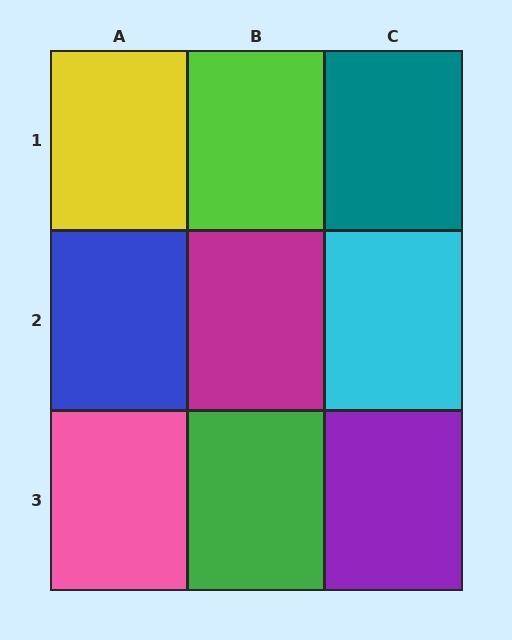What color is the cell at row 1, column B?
Lime.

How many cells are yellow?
1 cell is yellow.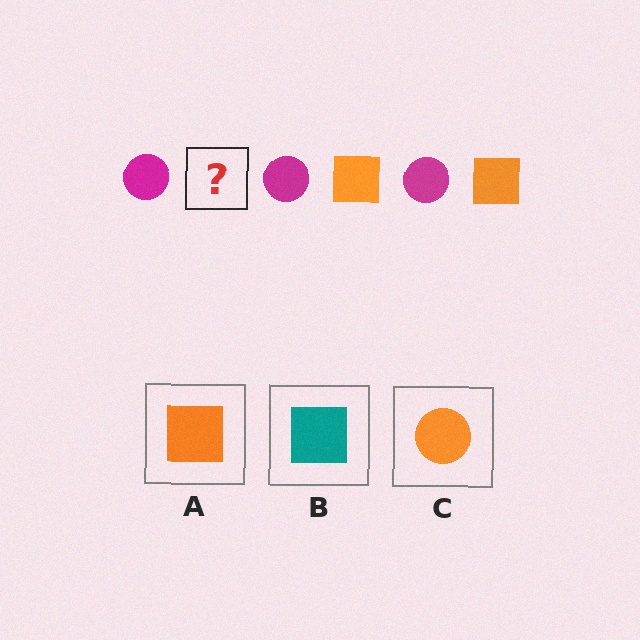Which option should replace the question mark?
Option A.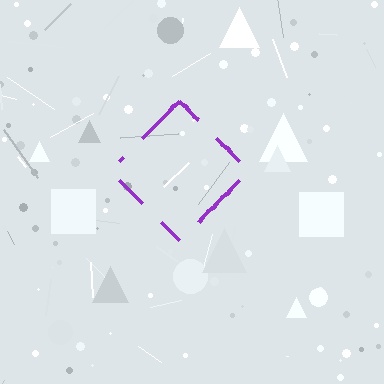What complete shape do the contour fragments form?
The contour fragments form a diamond.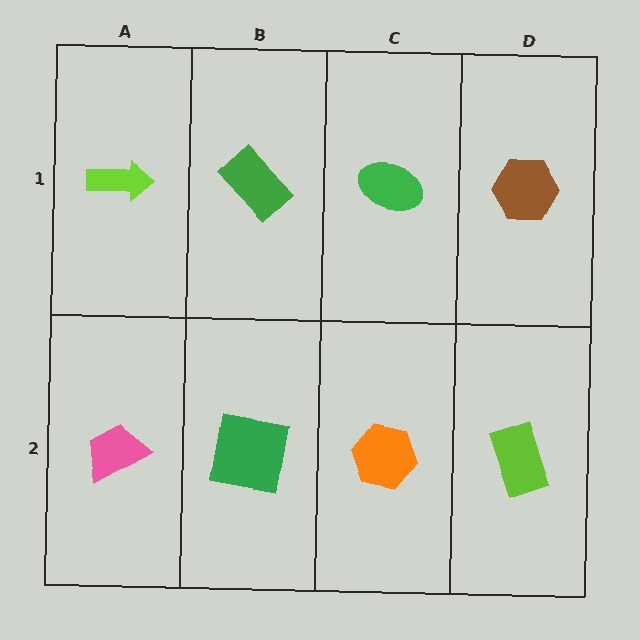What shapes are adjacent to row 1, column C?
An orange hexagon (row 2, column C), a green rectangle (row 1, column B), a brown hexagon (row 1, column D).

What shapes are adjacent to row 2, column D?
A brown hexagon (row 1, column D), an orange hexagon (row 2, column C).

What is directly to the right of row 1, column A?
A green rectangle.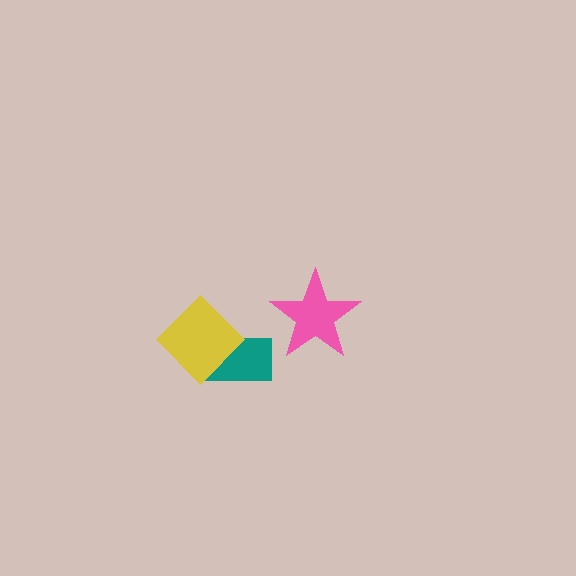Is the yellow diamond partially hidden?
No, no other shape covers it.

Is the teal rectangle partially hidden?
Yes, it is partially covered by another shape.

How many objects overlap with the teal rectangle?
1 object overlaps with the teal rectangle.